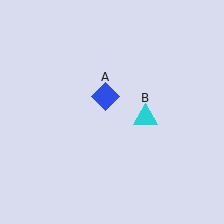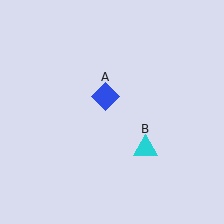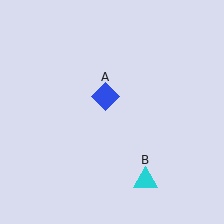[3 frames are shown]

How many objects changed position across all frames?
1 object changed position: cyan triangle (object B).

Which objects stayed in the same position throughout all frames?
Blue diamond (object A) remained stationary.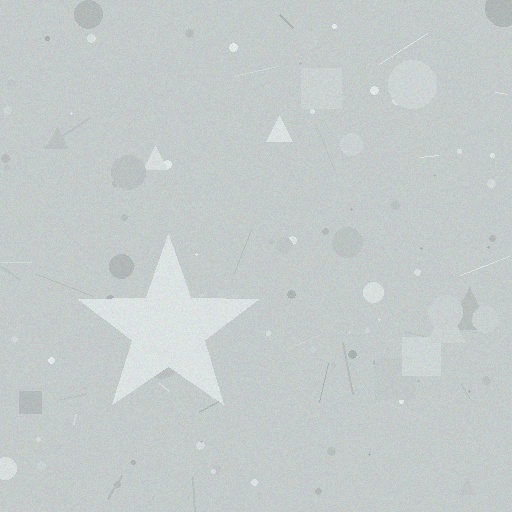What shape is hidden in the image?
A star is hidden in the image.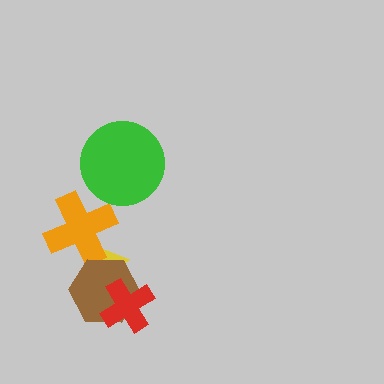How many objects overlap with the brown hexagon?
2 objects overlap with the brown hexagon.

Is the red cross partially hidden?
No, no other shape covers it.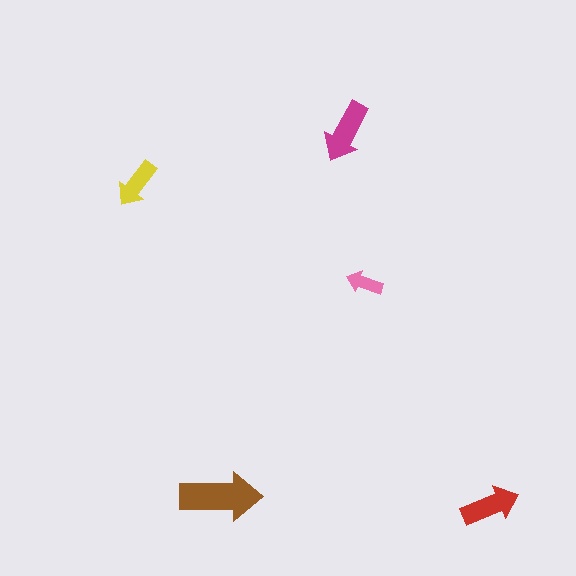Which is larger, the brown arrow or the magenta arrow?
The brown one.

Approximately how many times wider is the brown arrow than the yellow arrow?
About 1.5 times wider.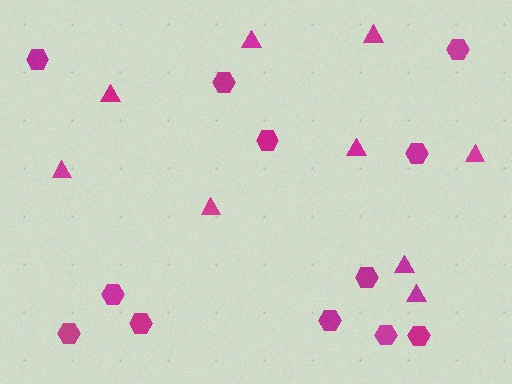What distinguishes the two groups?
There are 2 groups: one group of hexagons (12) and one group of triangles (9).